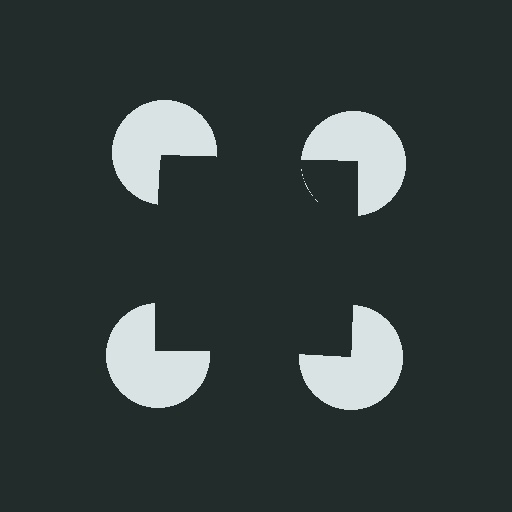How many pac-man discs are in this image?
There are 4 — one at each vertex of the illusory square.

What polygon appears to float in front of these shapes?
An illusory square — its edges are inferred from the aligned wedge cuts in the pac-man discs, not physically drawn.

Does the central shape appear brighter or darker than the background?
It typically appears slightly darker than the background, even though no actual brightness change is drawn.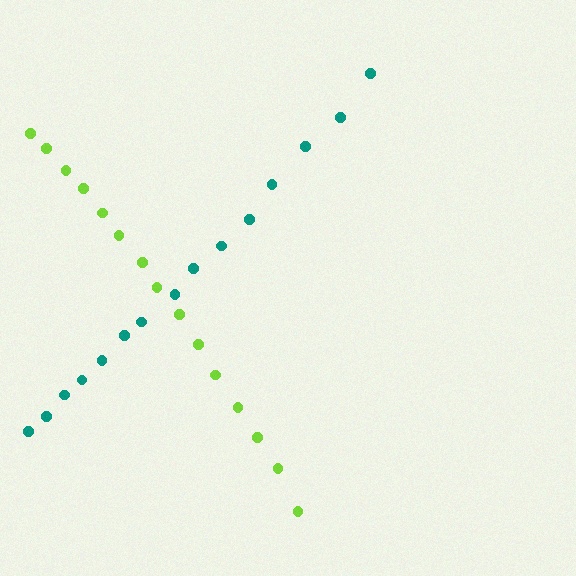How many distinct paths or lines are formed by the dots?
There are 2 distinct paths.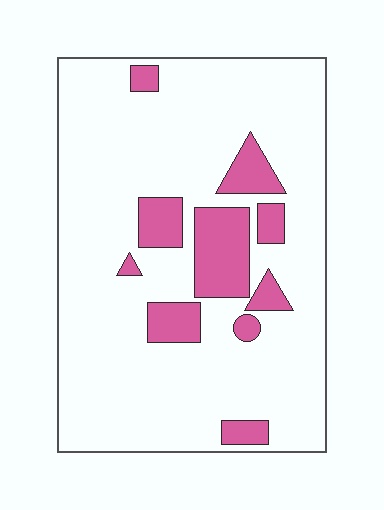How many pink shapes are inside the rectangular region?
10.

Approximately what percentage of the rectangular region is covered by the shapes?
Approximately 15%.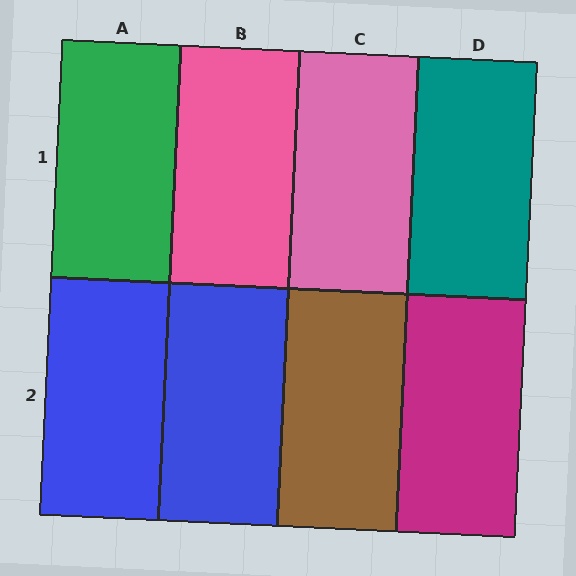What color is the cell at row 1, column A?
Green.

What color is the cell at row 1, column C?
Pink.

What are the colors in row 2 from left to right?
Blue, blue, brown, magenta.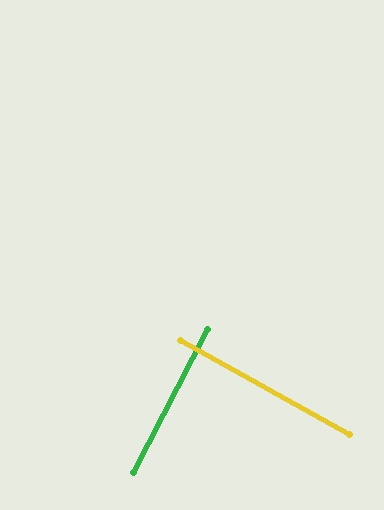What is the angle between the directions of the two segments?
Approximately 89 degrees.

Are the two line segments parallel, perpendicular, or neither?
Perpendicular — they meet at approximately 89°.